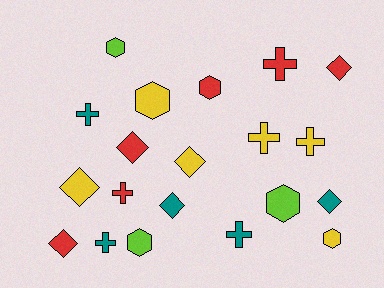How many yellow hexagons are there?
There are 2 yellow hexagons.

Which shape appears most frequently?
Cross, with 7 objects.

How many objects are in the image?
There are 20 objects.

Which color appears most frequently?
Red, with 6 objects.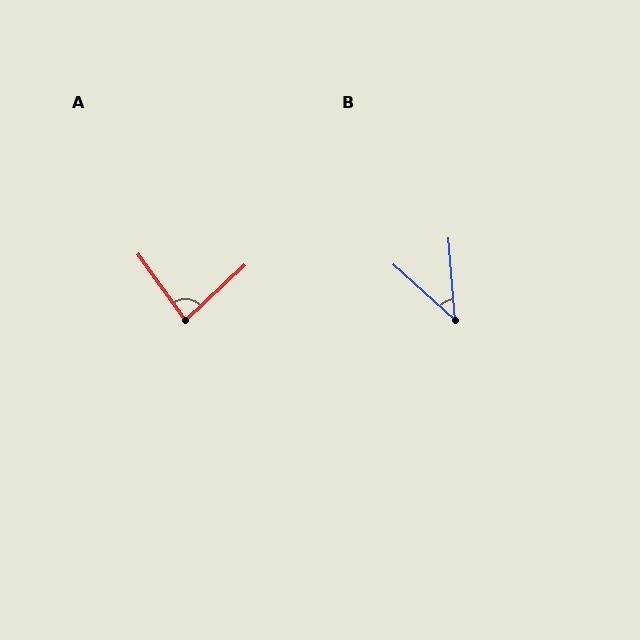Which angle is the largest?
A, at approximately 83 degrees.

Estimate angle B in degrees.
Approximately 44 degrees.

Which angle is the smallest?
B, at approximately 44 degrees.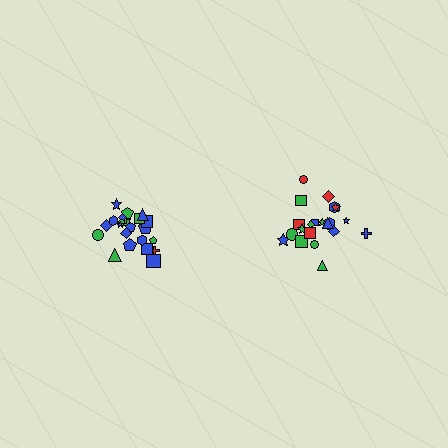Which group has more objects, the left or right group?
The left group.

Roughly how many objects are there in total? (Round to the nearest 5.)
Roughly 45 objects in total.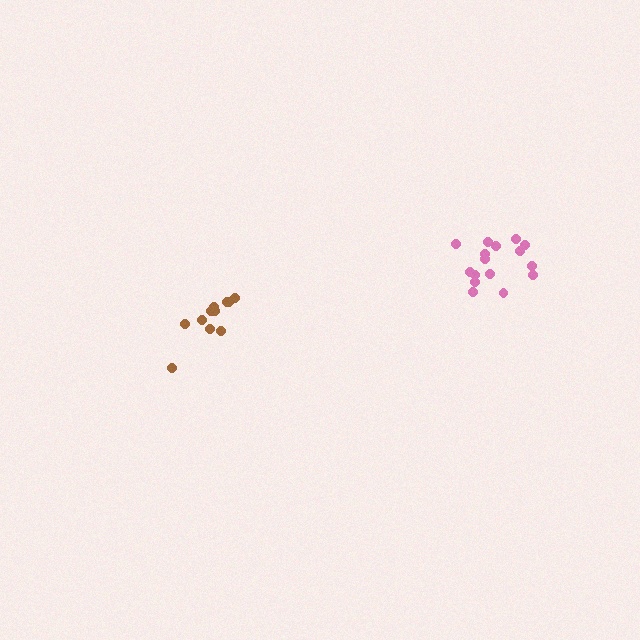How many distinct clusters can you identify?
There are 2 distinct clusters.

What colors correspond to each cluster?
The clusters are colored: brown, pink.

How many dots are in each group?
Group 1: 11 dots, Group 2: 16 dots (27 total).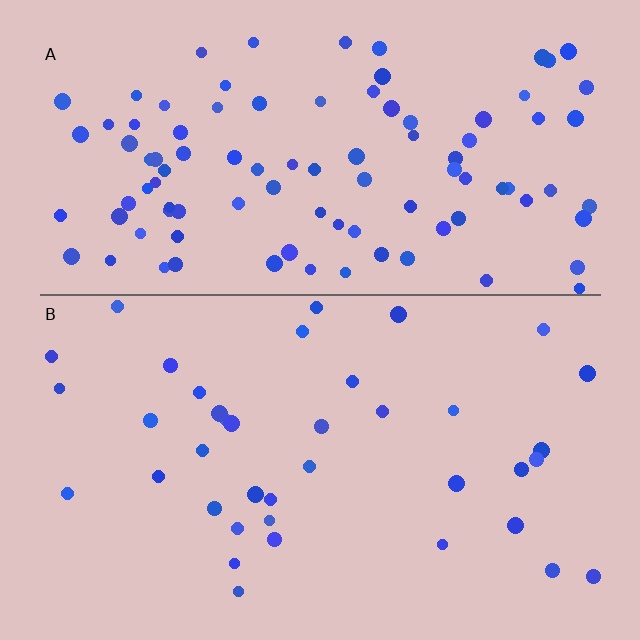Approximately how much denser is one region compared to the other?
Approximately 2.5× — region A over region B.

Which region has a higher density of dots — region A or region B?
A (the top).